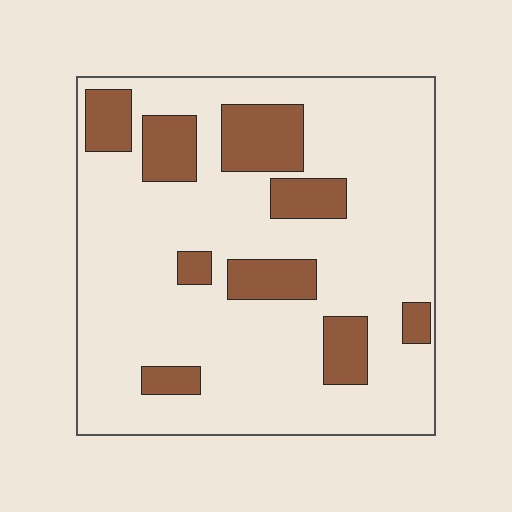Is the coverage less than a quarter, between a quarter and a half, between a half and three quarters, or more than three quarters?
Less than a quarter.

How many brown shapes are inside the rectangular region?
9.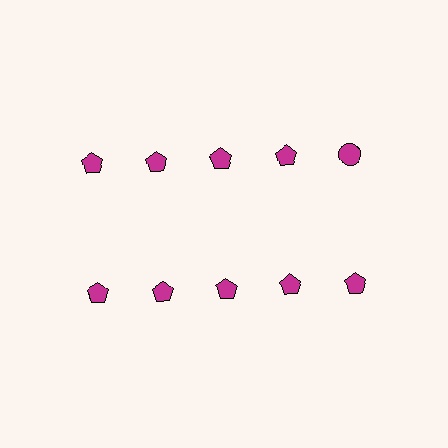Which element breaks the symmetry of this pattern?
The magenta circle in the top row, rightmost column breaks the symmetry. All other shapes are magenta pentagons.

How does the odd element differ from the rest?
It has a different shape: circle instead of pentagon.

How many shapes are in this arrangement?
There are 10 shapes arranged in a grid pattern.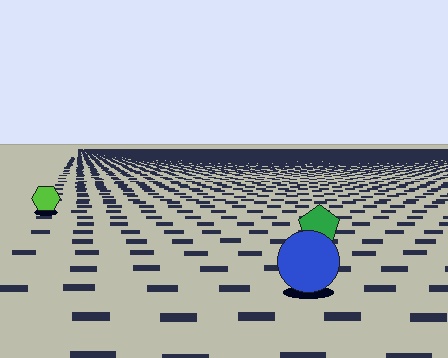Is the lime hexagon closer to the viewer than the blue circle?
No. The blue circle is closer — you can tell from the texture gradient: the ground texture is coarser near it.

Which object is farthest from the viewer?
The lime hexagon is farthest from the viewer. It appears smaller and the ground texture around it is denser.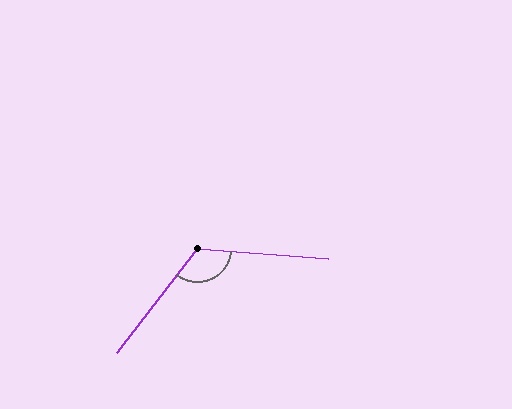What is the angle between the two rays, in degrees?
Approximately 123 degrees.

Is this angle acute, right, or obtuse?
It is obtuse.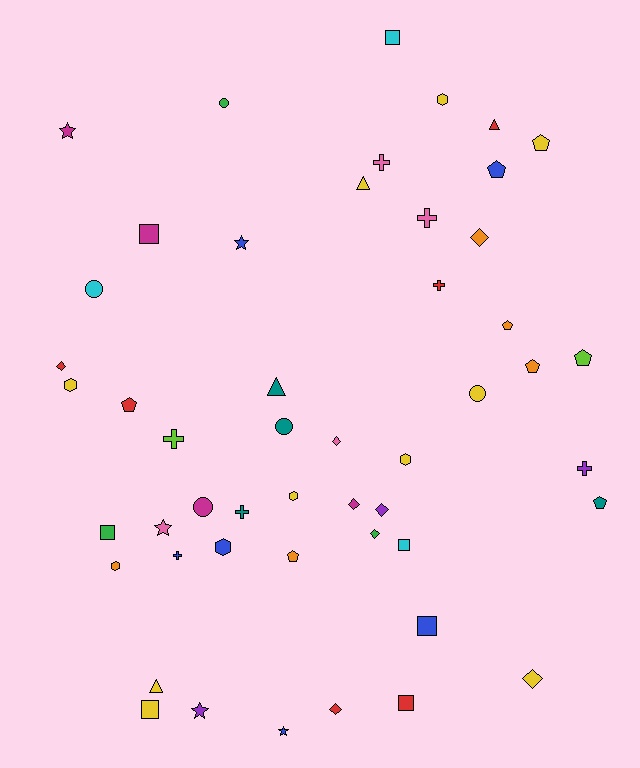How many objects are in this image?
There are 50 objects.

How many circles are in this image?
There are 5 circles.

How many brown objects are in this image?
There are no brown objects.